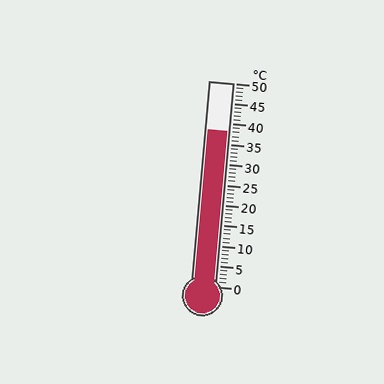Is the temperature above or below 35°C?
The temperature is above 35°C.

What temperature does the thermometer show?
The thermometer shows approximately 38°C.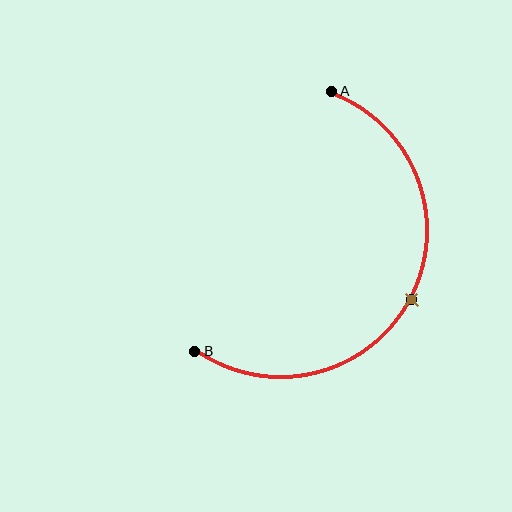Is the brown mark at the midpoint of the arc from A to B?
Yes. The brown mark lies on the arc at equal arc-length from both A and B — it is the arc midpoint.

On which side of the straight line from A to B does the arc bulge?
The arc bulges to the right of the straight line connecting A and B.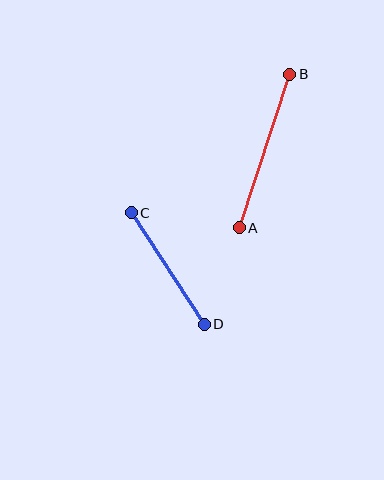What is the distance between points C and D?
The distance is approximately 133 pixels.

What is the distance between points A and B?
The distance is approximately 162 pixels.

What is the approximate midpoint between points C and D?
The midpoint is at approximately (168, 268) pixels.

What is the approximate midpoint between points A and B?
The midpoint is at approximately (264, 151) pixels.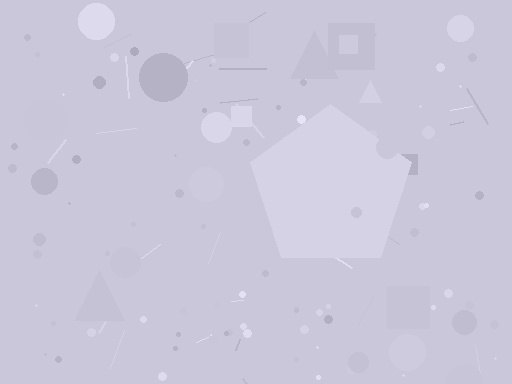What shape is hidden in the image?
A pentagon is hidden in the image.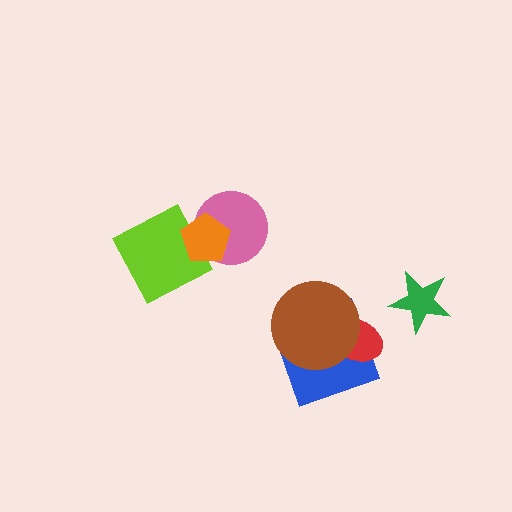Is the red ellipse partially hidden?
Yes, it is partially covered by another shape.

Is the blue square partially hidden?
Yes, it is partially covered by another shape.